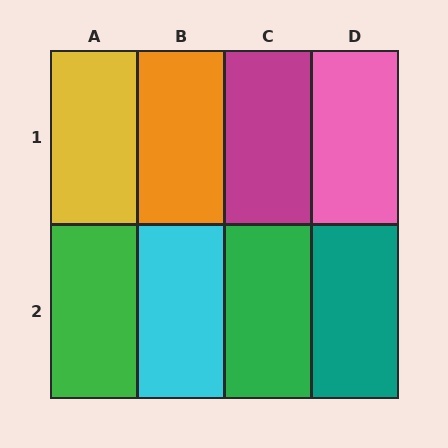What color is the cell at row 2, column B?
Cyan.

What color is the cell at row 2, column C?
Green.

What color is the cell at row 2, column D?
Teal.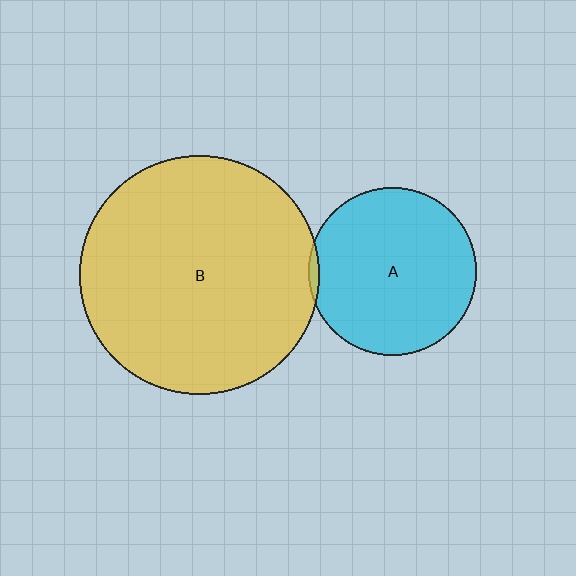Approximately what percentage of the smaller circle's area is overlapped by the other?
Approximately 5%.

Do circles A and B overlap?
Yes.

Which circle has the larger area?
Circle B (yellow).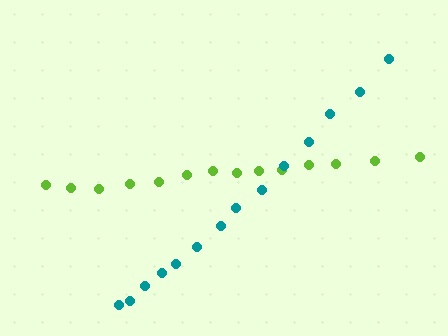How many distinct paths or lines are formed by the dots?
There are 2 distinct paths.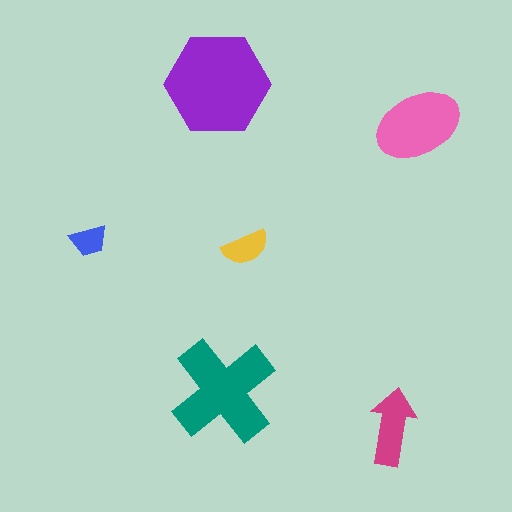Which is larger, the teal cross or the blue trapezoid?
The teal cross.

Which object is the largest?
The purple hexagon.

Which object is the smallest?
The blue trapezoid.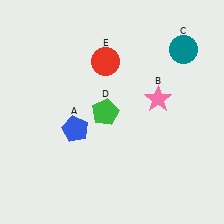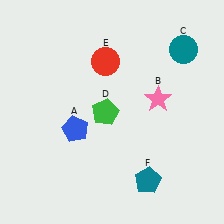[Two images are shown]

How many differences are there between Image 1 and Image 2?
There is 1 difference between the two images.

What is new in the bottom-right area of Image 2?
A teal pentagon (F) was added in the bottom-right area of Image 2.